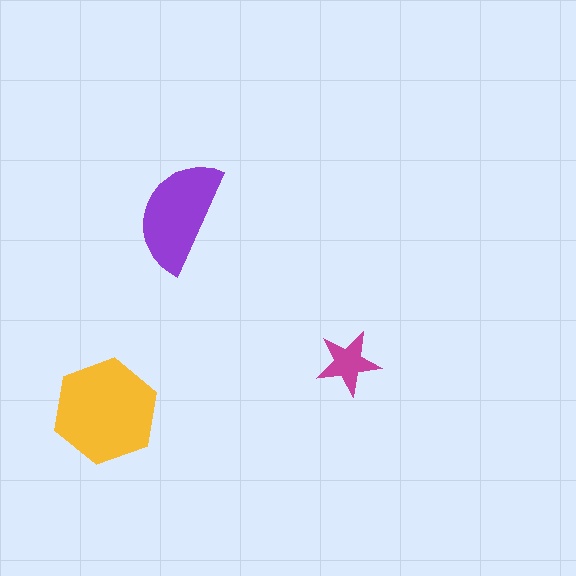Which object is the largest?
The yellow hexagon.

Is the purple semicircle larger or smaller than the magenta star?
Larger.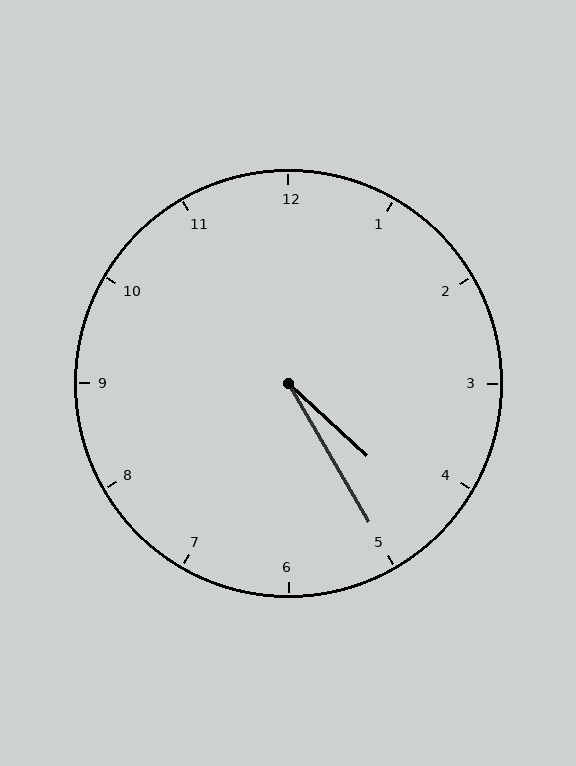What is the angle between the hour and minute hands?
Approximately 18 degrees.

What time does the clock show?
4:25.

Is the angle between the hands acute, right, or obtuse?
It is acute.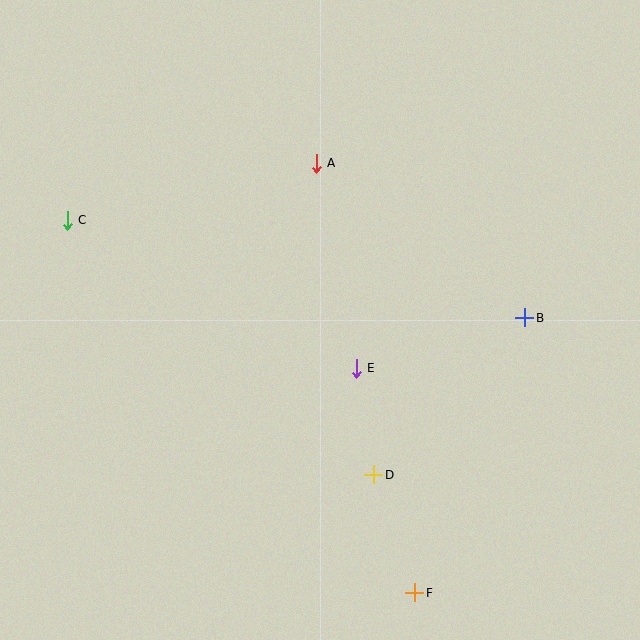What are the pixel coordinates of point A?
Point A is at (316, 163).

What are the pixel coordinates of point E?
Point E is at (356, 368).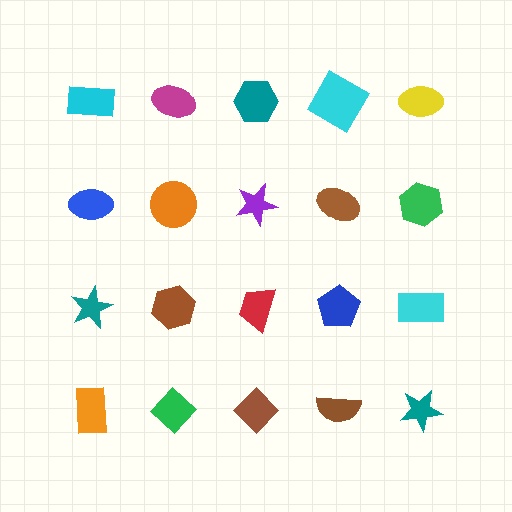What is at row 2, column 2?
An orange circle.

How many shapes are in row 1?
5 shapes.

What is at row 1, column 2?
A magenta ellipse.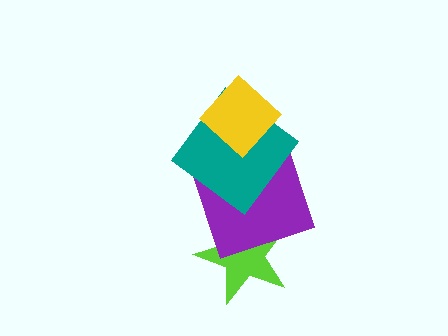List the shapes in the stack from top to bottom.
From top to bottom: the yellow diamond, the teal diamond, the purple square, the lime star.